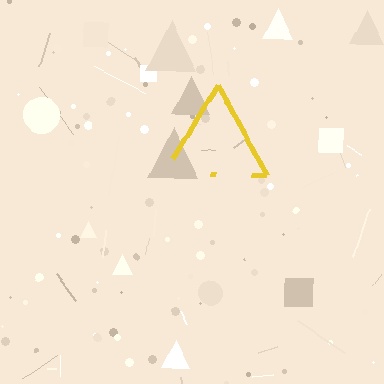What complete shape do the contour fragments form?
The contour fragments form a triangle.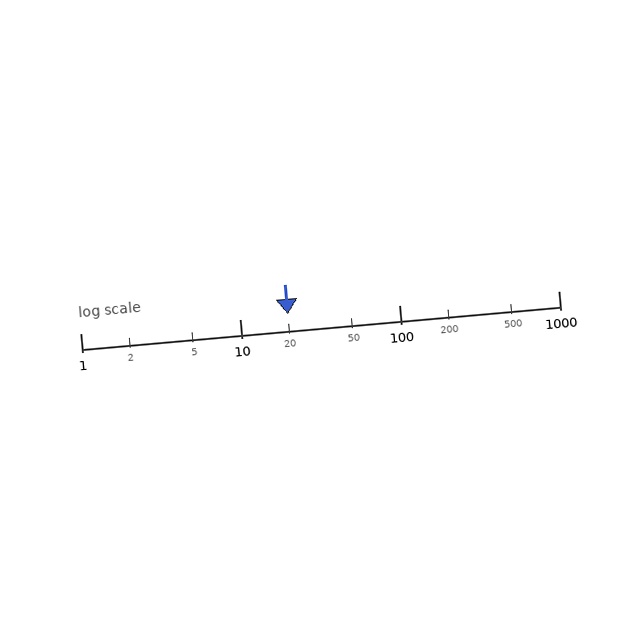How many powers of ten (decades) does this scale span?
The scale spans 3 decades, from 1 to 1000.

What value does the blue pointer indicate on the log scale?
The pointer indicates approximately 20.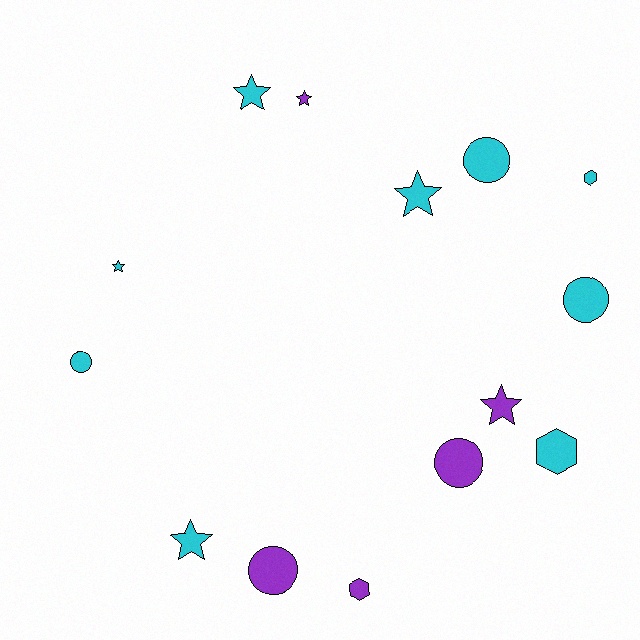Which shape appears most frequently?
Star, with 6 objects.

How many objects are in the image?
There are 14 objects.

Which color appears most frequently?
Cyan, with 9 objects.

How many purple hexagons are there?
There is 1 purple hexagon.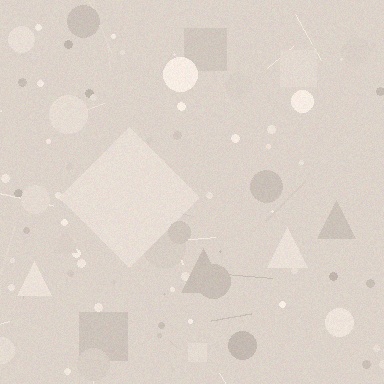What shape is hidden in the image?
A diamond is hidden in the image.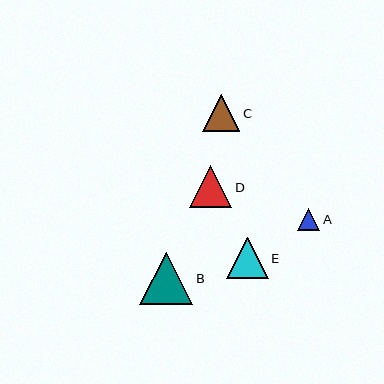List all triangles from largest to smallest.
From largest to smallest: B, D, E, C, A.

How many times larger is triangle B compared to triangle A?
Triangle B is approximately 2.4 times the size of triangle A.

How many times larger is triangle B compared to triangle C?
Triangle B is approximately 1.4 times the size of triangle C.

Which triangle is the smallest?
Triangle A is the smallest with a size of approximately 22 pixels.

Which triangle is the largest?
Triangle B is the largest with a size of approximately 53 pixels.